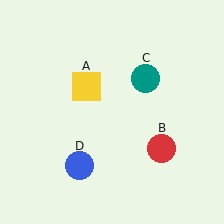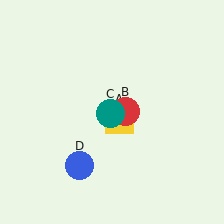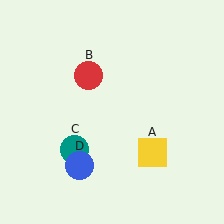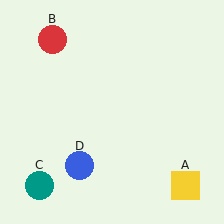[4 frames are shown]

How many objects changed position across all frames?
3 objects changed position: yellow square (object A), red circle (object B), teal circle (object C).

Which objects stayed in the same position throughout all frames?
Blue circle (object D) remained stationary.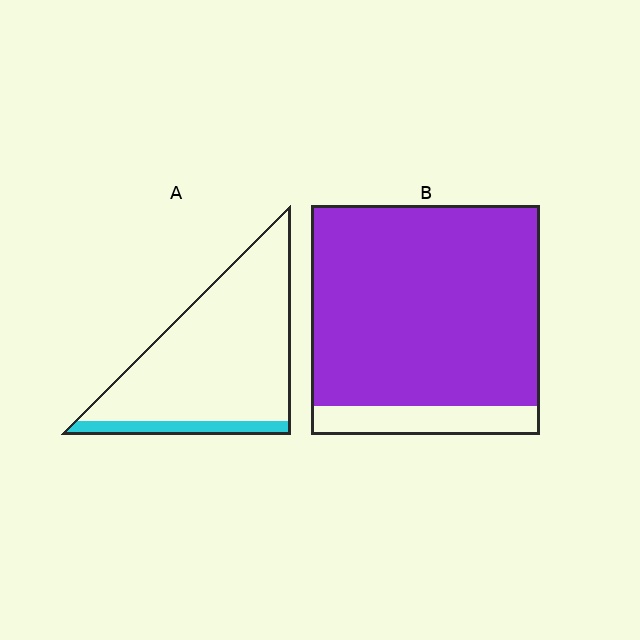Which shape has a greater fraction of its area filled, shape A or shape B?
Shape B.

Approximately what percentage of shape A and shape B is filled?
A is approximately 10% and B is approximately 85%.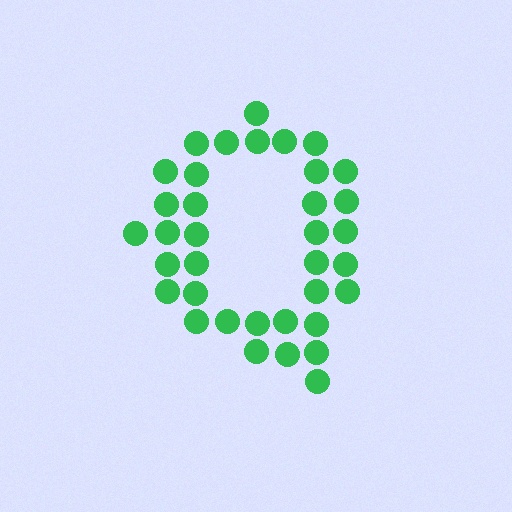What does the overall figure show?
The overall figure shows the letter Q.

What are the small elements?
The small elements are circles.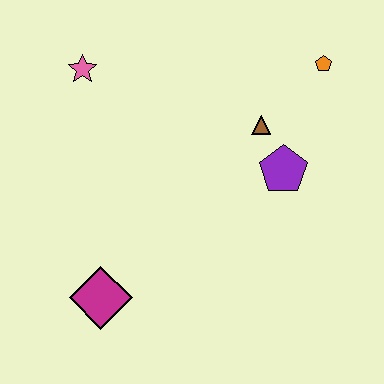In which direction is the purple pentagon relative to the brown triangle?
The purple pentagon is below the brown triangle.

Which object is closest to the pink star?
The brown triangle is closest to the pink star.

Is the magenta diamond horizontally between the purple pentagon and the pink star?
Yes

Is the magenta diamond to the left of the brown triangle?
Yes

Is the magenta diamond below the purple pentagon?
Yes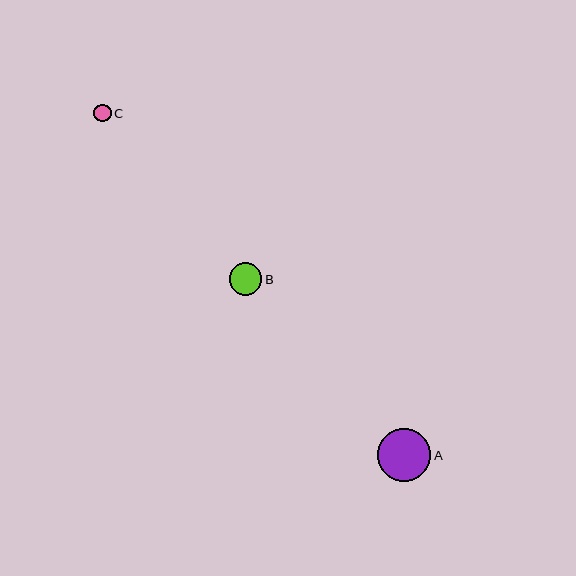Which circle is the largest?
Circle A is the largest with a size of approximately 53 pixels.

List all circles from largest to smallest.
From largest to smallest: A, B, C.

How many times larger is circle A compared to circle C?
Circle A is approximately 3.0 times the size of circle C.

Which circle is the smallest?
Circle C is the smallest with a size of approximately 17 pixels.